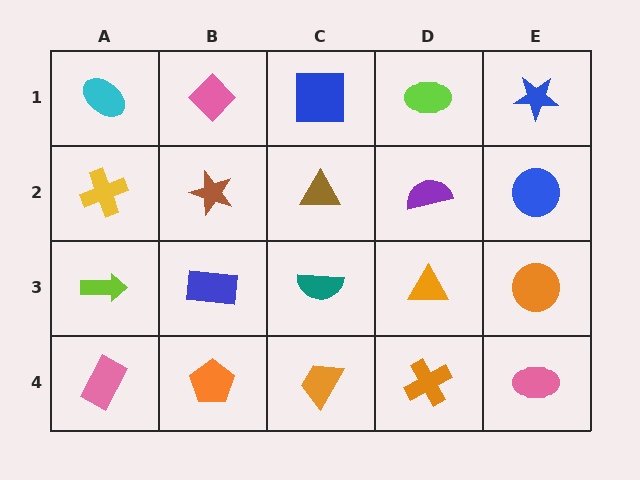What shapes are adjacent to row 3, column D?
A purple semicircle (row 2, column D), an orange cross (row 4, column D), a teal semicircle (row 3, column C), an orange circle (row 3, column E).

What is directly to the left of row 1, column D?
A blue square.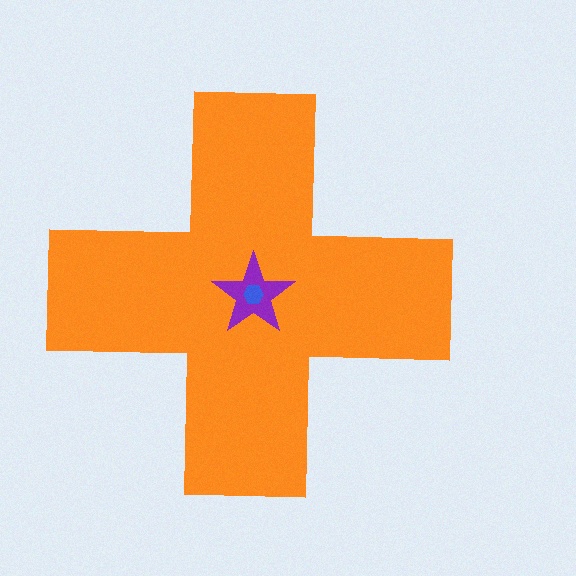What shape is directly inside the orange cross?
The purple star.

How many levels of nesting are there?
3.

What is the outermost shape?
The orange cross.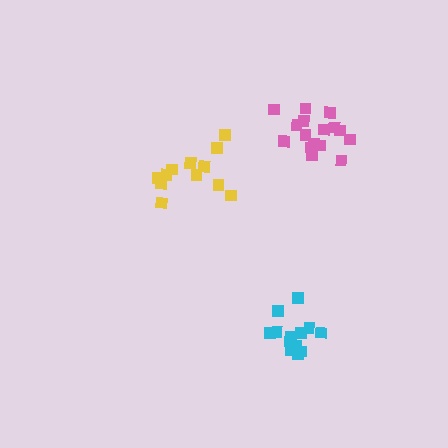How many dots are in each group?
Group 1: 17 dots, Group 2: 13 dots, Group 3: 12 dots (42 total).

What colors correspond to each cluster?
The clusters are colored: pink, cyan, yellow.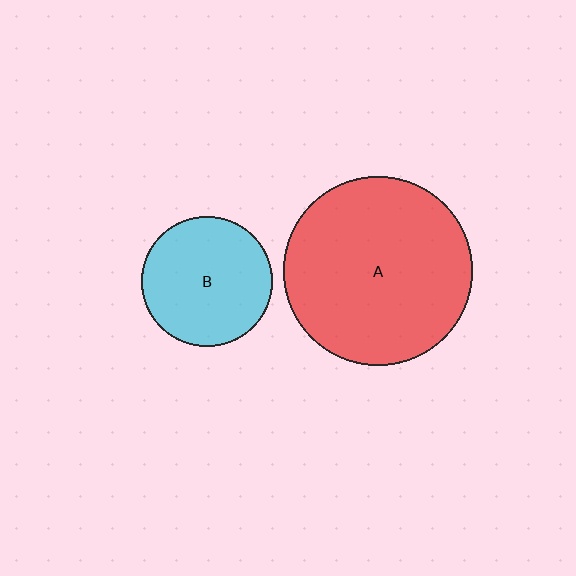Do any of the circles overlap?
No, none of the circles overlap.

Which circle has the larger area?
Circle A (red).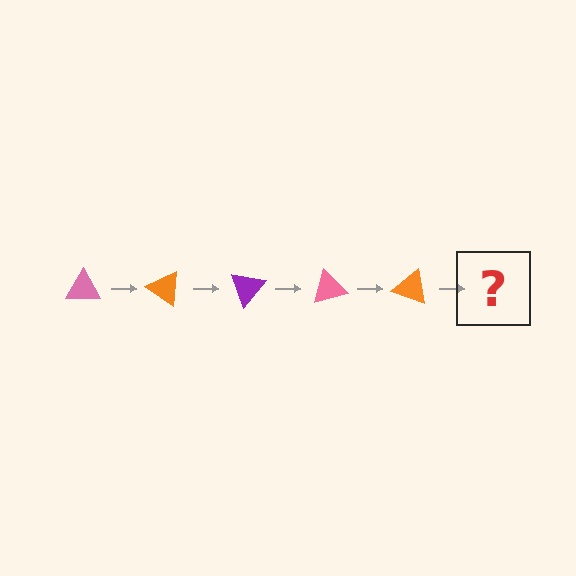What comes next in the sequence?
The next element should be a purple triangle, rotated 175 degrees from the start.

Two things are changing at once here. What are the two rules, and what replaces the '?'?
The two rules are that it rotates 35 degrees each step and the color cycles through pink, orange, and purple. The '?' should be a purple triangle, rotated 175 degrees from the start.